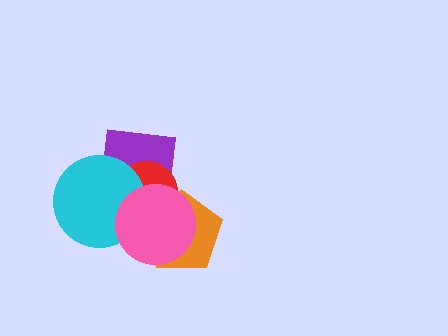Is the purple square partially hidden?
Yes, it is partially covered by another shape.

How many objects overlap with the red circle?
4 objects overlap with the red circle.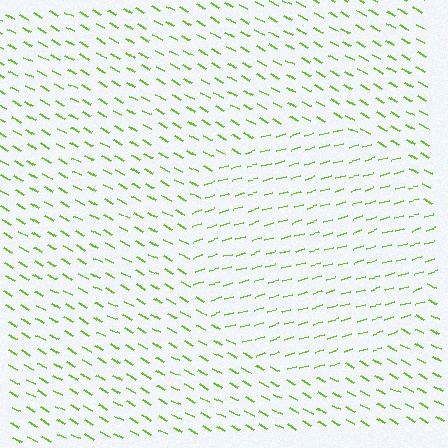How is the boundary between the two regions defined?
The boundary is defined purely by a change in line orientation (approximately 45 degrees difference). All lines are the same color and thickness.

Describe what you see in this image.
The image is filled with small lime line segments. A circle region in the image has lines oriented differently from the surrounding lines, creating a visible texture boundary.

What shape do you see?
I see a circle.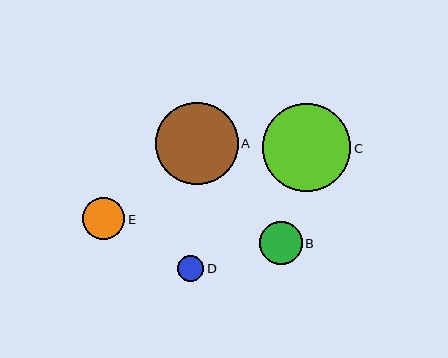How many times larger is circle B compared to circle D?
Circle B is approximately 1.6 times the size of circle D.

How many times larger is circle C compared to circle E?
Circle C is approximately 2.1 times the size of circle E.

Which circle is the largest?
Circle C is the largest with a size of approximately 88 pixels.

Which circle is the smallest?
Circle D is the smallest with a size of approximately 26 pixels.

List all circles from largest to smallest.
From largest to smallest: C, A, B, E, D.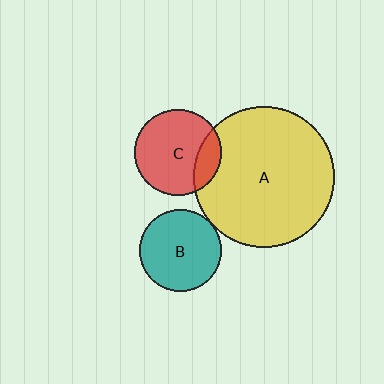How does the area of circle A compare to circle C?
Approximately 2.7 times.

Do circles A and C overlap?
Yes.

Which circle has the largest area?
Circle A (yellow).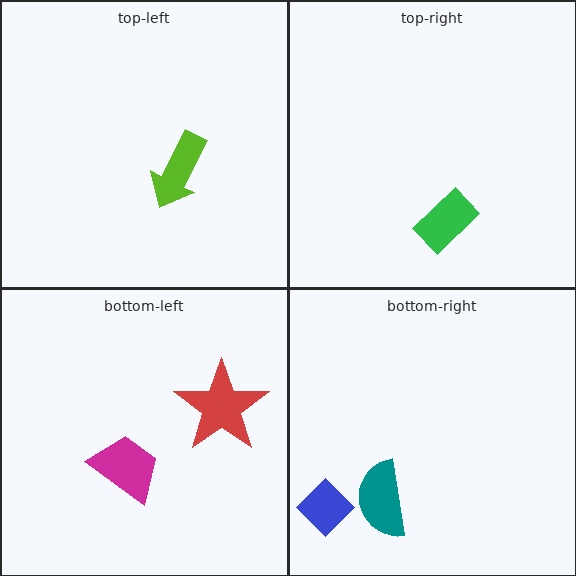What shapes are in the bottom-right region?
The teal semicircle, the blue diamond.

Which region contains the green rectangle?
The top-right region.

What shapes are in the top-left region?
The lime arrow.